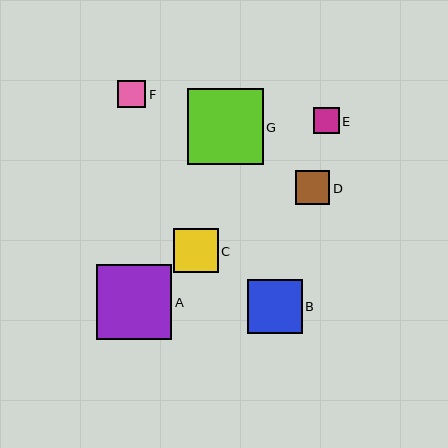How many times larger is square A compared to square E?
Square A is approximately 2.9 times the size of square E.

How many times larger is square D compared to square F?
Square D is approximately 1.2 times the size of square F.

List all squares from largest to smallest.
From largest to smallest: G, A, B, C, D, F, E.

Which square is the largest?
Square G is the largest with a size of approximately 76 pixels.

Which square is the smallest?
Square E is the smallest with a size of approximately 26 pixels.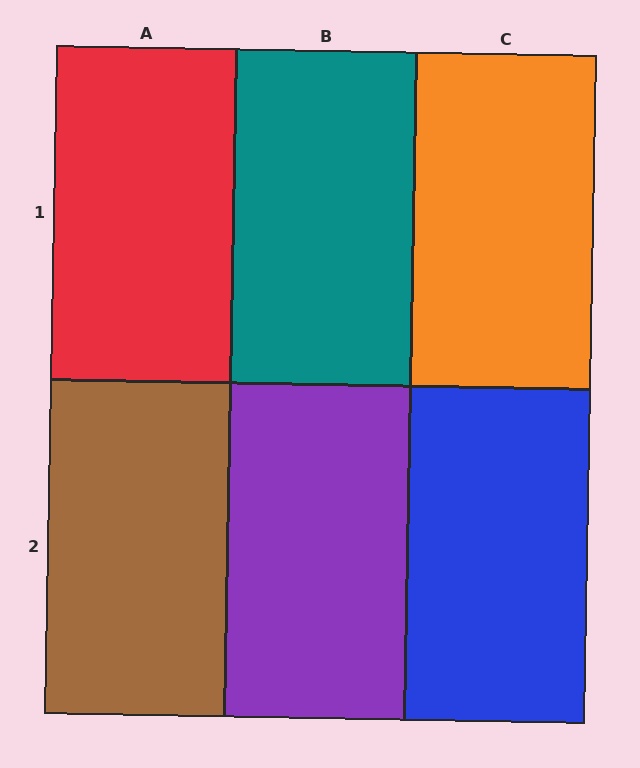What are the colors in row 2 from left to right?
Brown, purple, blue.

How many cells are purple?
1 cell is purple.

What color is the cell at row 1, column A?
Red.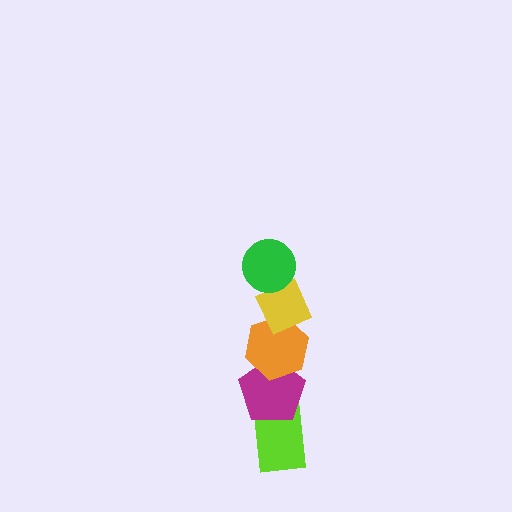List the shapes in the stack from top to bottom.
From top to bottom: the green circle, the yellow diamond, the orange hexagon, the magenta pentagon, the lime rectangle.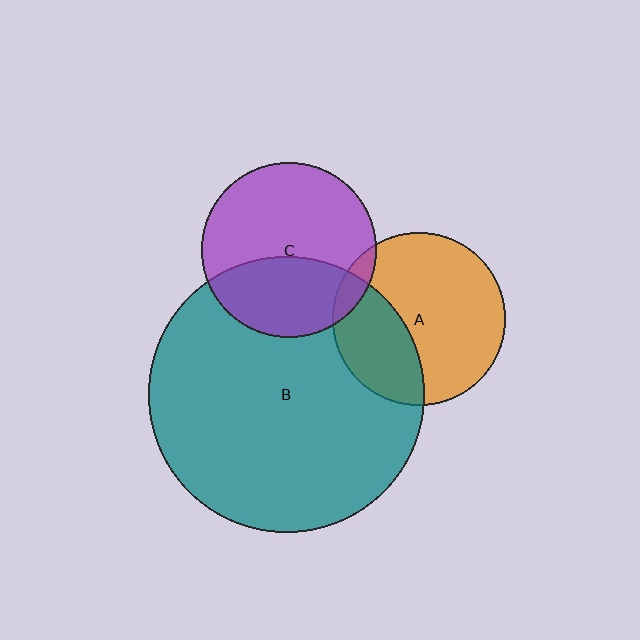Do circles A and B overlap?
Yes.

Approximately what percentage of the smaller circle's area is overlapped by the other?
Approximately 35%.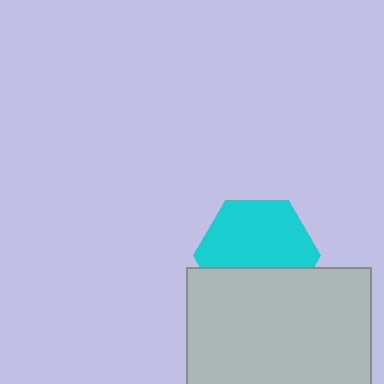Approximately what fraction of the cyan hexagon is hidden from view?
Roughly 36% of the cyan hexagon is hidden behind the light gray rectangle.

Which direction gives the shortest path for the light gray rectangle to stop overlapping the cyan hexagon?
Moving down gives the shortest separation.